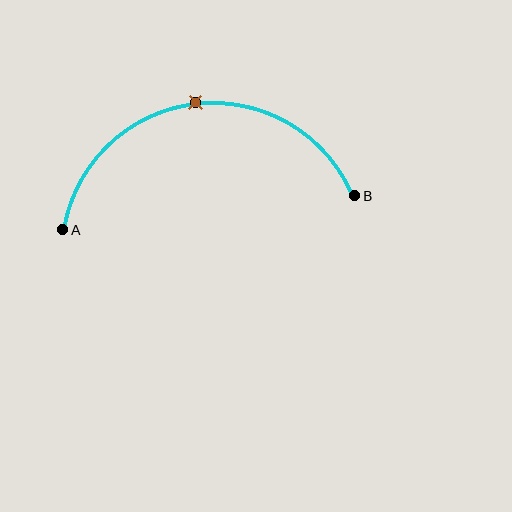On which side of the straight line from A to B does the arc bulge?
The arc bulges above the straight line connecting A and B.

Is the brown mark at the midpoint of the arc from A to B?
Yes. The brown mark lies on the arc at equal arc-length from both A and B — it is the arc midpoint.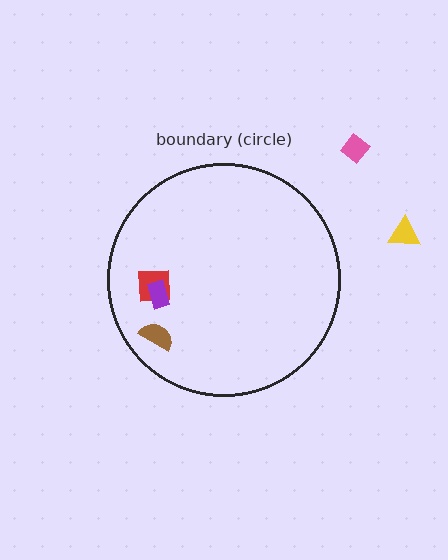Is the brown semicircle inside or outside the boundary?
Inside.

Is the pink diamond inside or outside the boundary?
Outside.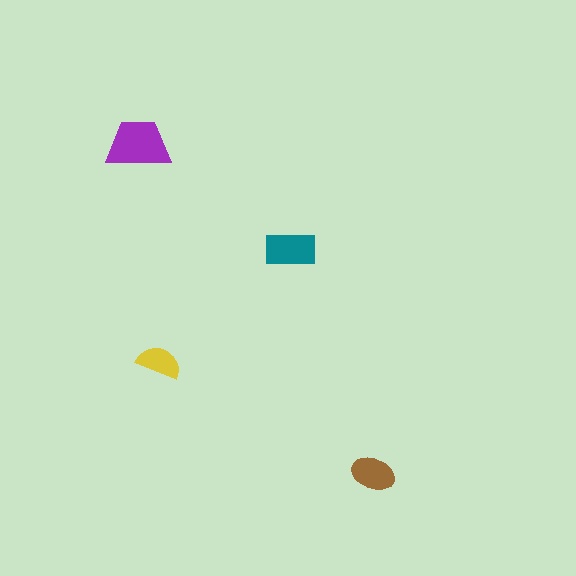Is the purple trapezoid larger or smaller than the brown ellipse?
Larger.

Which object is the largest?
The purple trapezoid.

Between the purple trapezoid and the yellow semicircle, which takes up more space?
The purple trapezoid.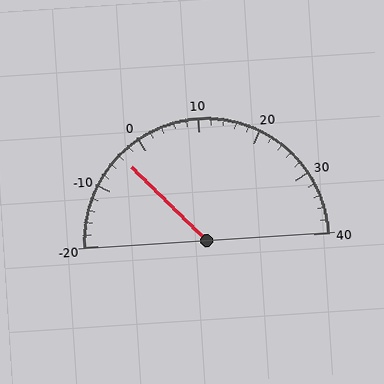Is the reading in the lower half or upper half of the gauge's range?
The reading is in the lower half of the range (-20 to 40).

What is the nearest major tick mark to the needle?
The nearest major tick mark is 0.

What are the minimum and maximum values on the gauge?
The gauge ranges from -20 to 40.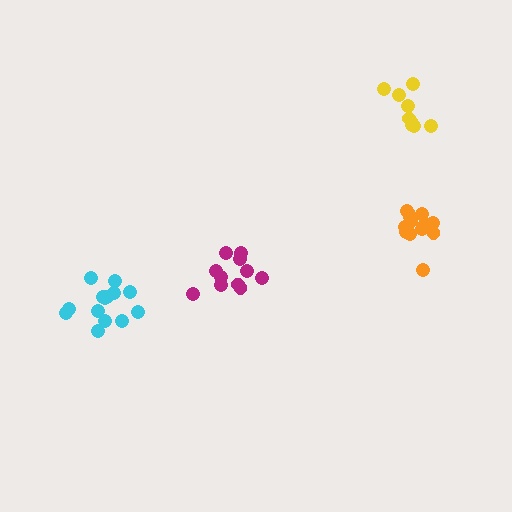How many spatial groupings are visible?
There are 4 spatial groupings.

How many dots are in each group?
Group 1: 11 dots, Group 2: 14 dots, Group 3: 14 dots, Group 4: 9 dots (48 total).